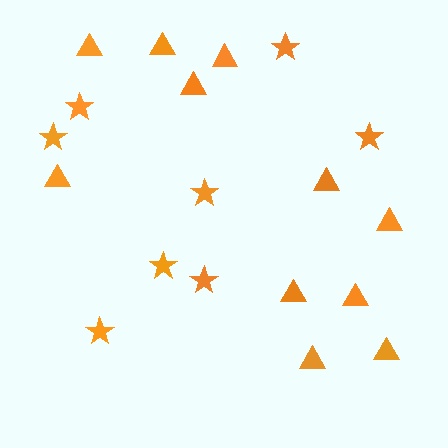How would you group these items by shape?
There are 2 groups: one group of triangles (11) and one group of stars (8).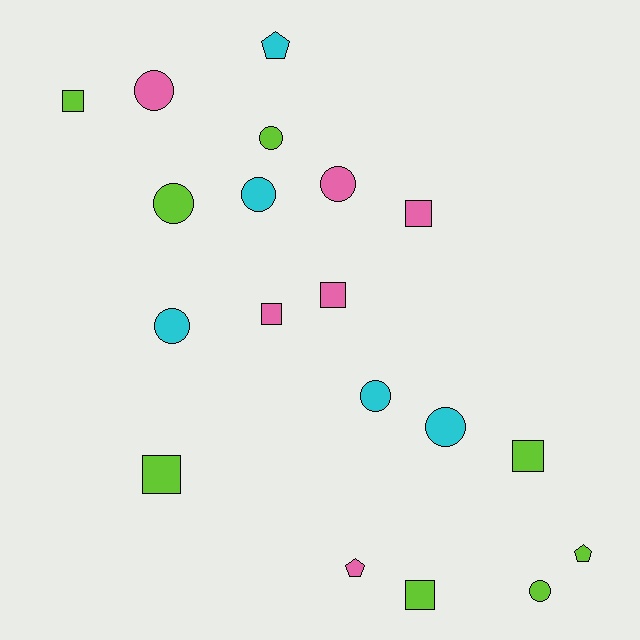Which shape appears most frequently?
Circle, with 9 objects.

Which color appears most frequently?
Lime, with 8 objects.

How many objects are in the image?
There are 19 objects.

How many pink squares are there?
There are 3 pink squares.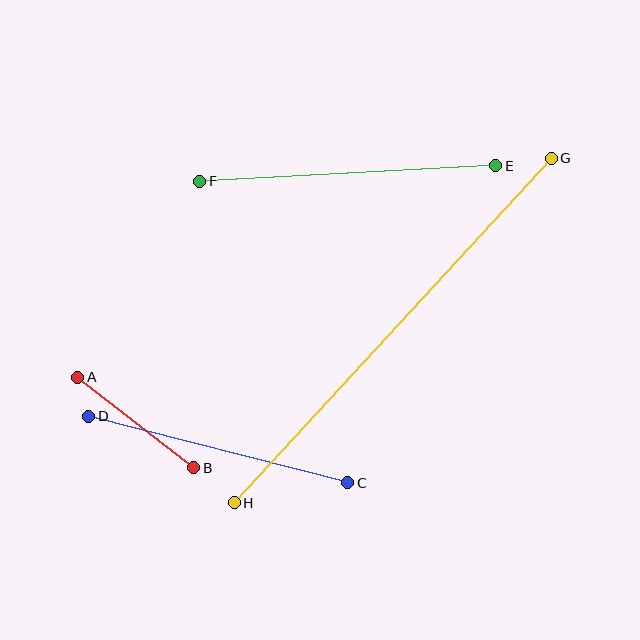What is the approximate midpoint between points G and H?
The midpoint is at approximately (393, 331) pixels.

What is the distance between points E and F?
The distance is approximately 296 pixels.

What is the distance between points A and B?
The distance is approximately 147 pixels.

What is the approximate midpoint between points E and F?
The midpoint is at approximately (348, 174) pixels.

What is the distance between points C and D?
The distance is approximately 268 pixels.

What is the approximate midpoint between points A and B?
The midpoint is at approximately (136, 422) pixels.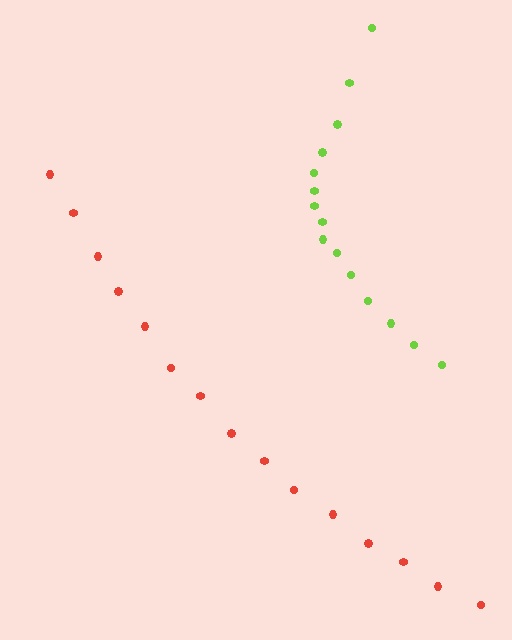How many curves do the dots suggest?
There are 2 distinct paths.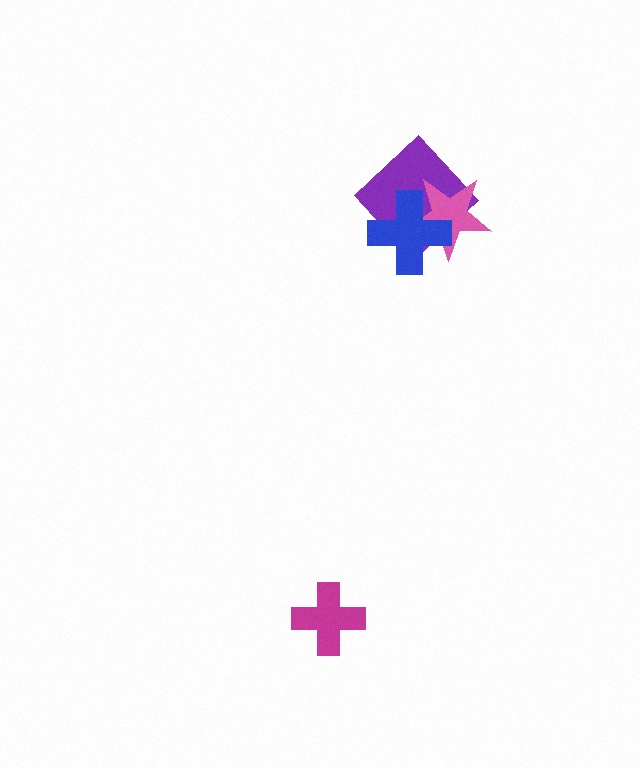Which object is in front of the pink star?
The blue cross is in front of the pink star.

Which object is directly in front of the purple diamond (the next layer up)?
The pink star is directly in front of the purple diamond.